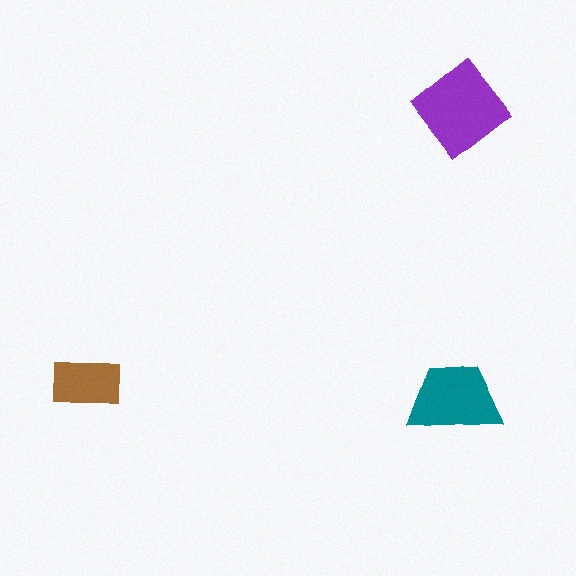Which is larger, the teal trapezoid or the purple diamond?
The purple diamond.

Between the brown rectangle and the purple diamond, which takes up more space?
The purple diamond.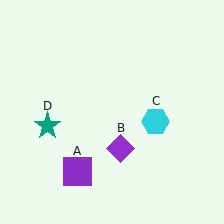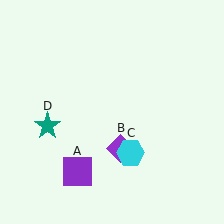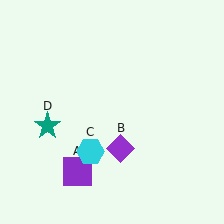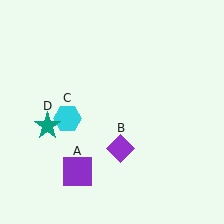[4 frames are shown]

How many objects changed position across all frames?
1 object changed position: cyan hexagon (object C).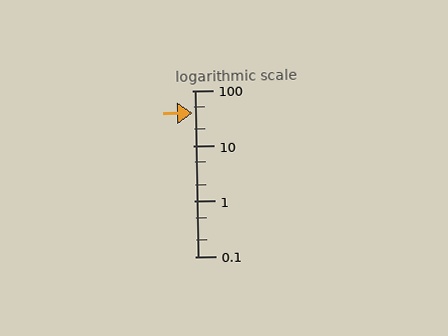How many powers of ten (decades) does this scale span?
The scale spans 3 decades, from 0.1 to 100.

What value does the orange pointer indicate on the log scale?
The pointer indicates approximately 39.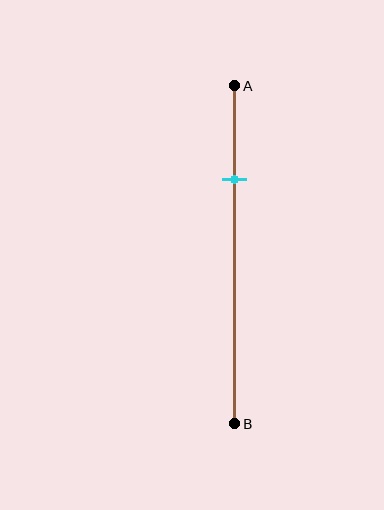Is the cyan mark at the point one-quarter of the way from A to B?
Yes, the mark is approximately at the one-quarter point.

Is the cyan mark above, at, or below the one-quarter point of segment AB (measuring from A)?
The cyan mark is approximately at the one-quarter point of segment AB.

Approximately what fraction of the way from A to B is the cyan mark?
The cyan mark is approximately 30% of the way from A to B.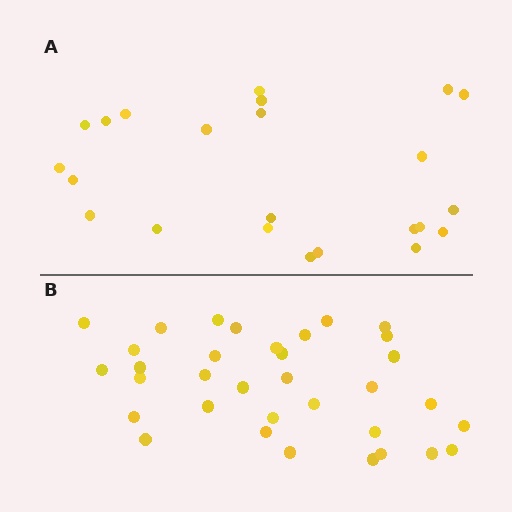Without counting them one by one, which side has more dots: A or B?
Region B (the bottom region) has more dots.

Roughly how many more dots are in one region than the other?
Region B has roughly 12 or so more dots than region A.